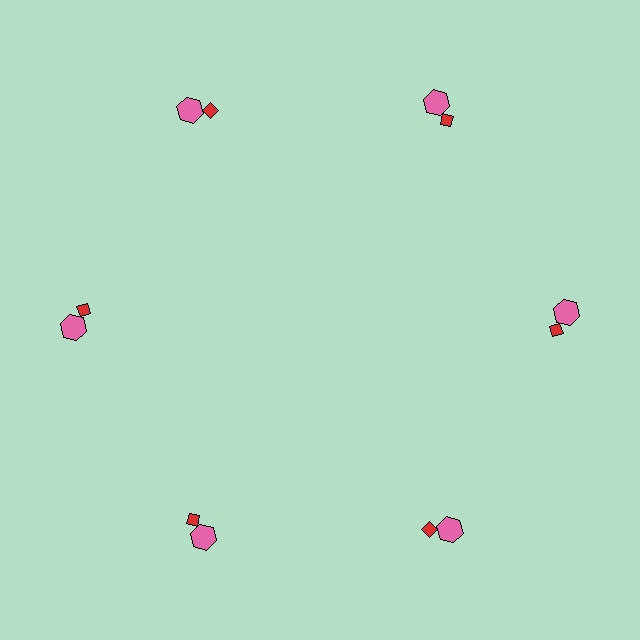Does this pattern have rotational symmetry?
Yes, this pattern has 6-fold rotational symmetry. It looks the same after rotating 60 degrees around the center.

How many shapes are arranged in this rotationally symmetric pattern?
There are 12 shapes, arranged in 6 groups of 2.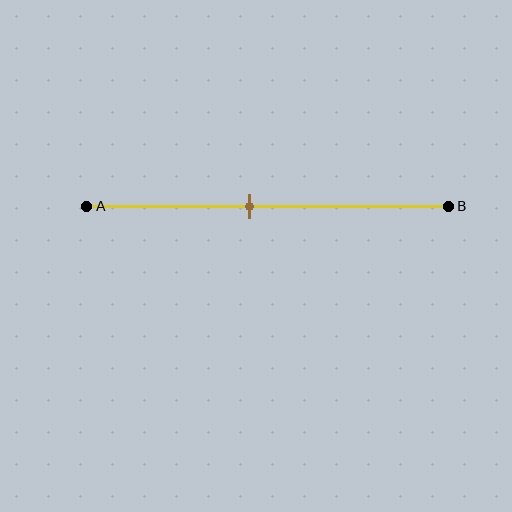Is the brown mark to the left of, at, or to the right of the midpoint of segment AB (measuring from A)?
The brown mark is to the left of the midpoint of segment AB.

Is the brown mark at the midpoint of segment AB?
No, the mark is at about 45% from A, not at the 50% midpoint.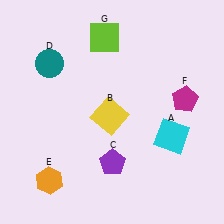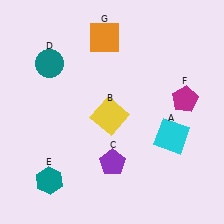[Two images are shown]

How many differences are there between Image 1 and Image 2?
There are 2 differences between the two images.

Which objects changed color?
E changed from orange to teal. G changed from lime to orange.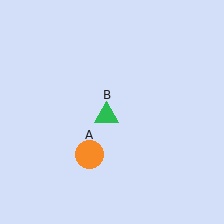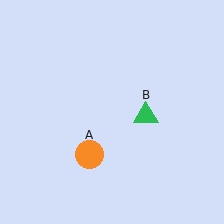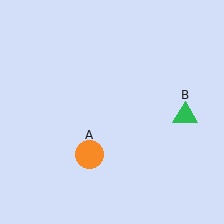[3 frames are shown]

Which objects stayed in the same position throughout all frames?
Orange circle (object A) remained stationary.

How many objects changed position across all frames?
1 object changed position: green triangle (object B).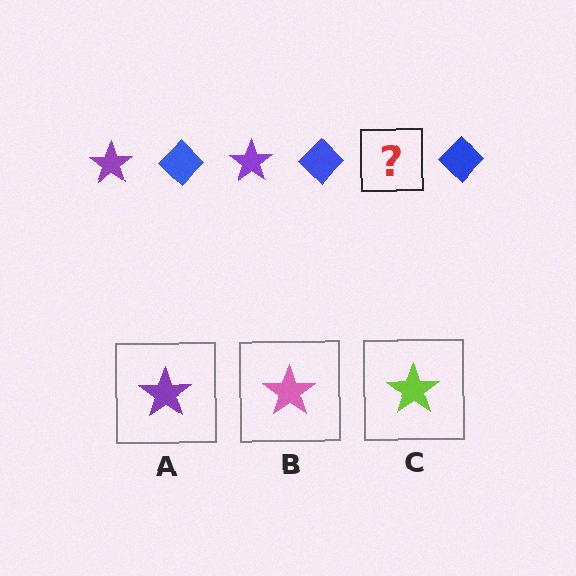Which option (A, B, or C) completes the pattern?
A.